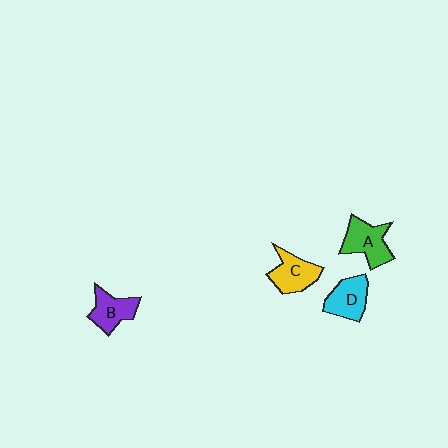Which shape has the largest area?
Shape A (green).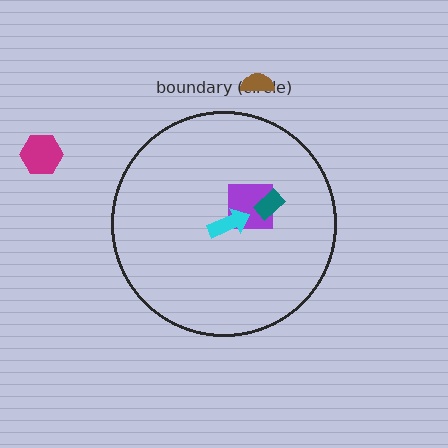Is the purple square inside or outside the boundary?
Inside.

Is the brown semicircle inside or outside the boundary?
Outside.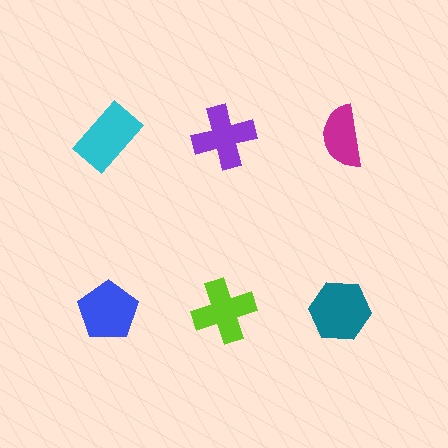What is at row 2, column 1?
A blue pentagon.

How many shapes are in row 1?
3 shapes.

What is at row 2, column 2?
A lime cross.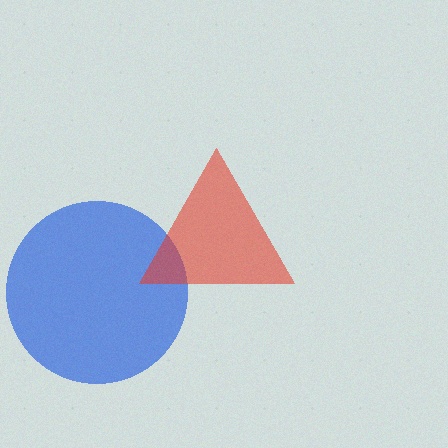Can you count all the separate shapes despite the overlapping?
Yes, there are 2 separate shapes.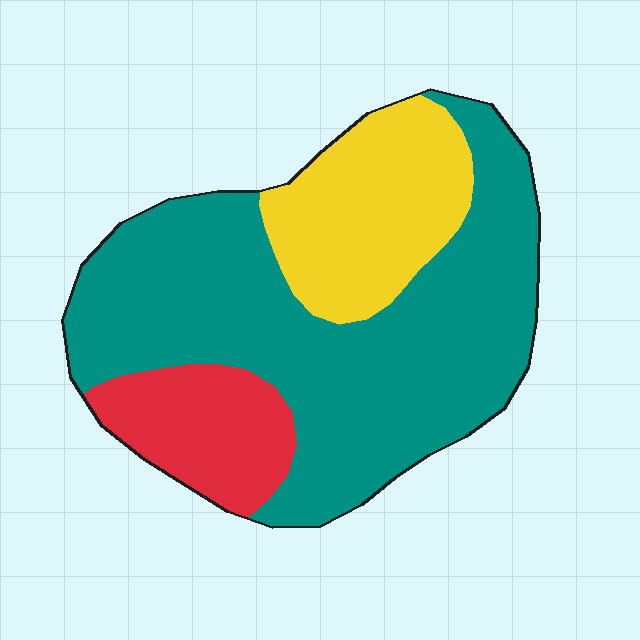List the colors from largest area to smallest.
From largest to smallest: teal, yellow, red.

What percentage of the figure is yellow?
Yellow takes up about one fifth (1/5) of the figure.